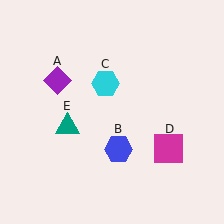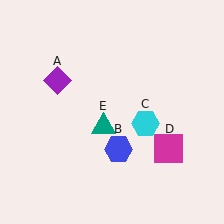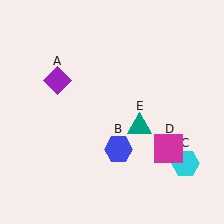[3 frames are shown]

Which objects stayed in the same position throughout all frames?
Purple diamond (object A) and blue hexagon (object B) and magenta square (object D) remained stationary.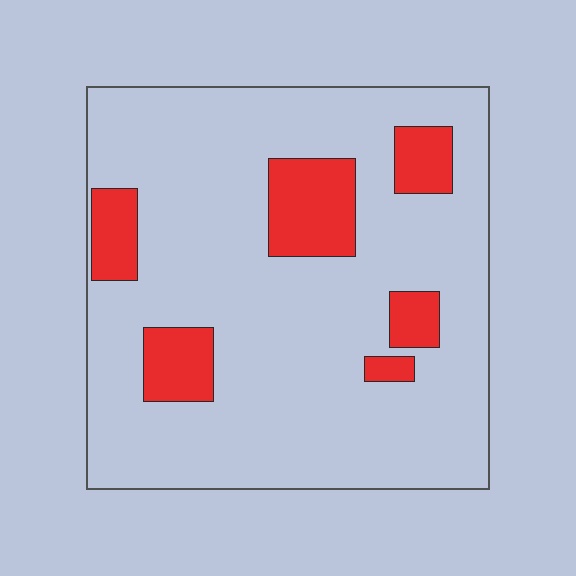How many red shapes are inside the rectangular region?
6.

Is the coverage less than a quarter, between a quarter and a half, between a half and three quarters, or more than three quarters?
Less than a quarter.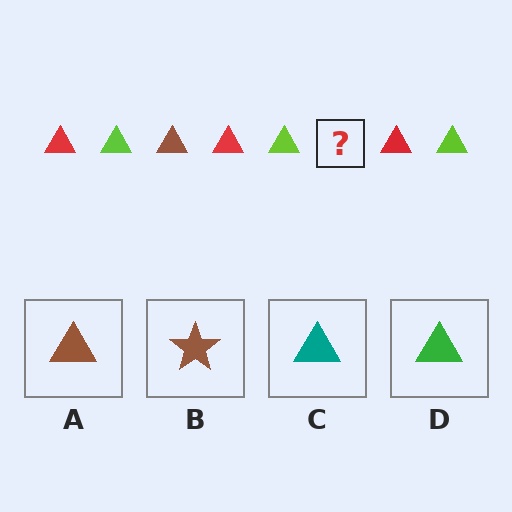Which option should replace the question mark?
Option A.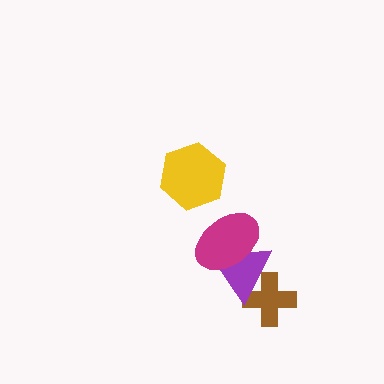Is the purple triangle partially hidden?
Yes, it is partially covered by another shape.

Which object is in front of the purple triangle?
The magenta ellipse is in front of the purple triangle.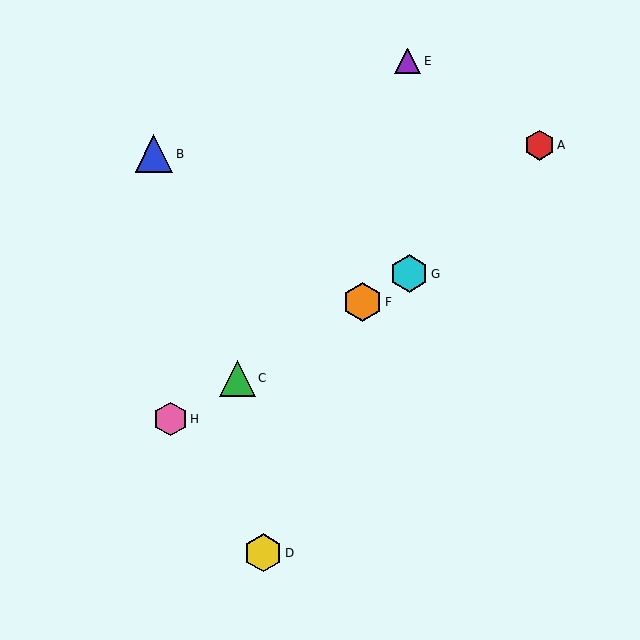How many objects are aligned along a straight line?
4 objects (C, F, G, H) are aligned along a straight line.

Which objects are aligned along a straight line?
Objects C, F, G, H are aligned along a straight line.